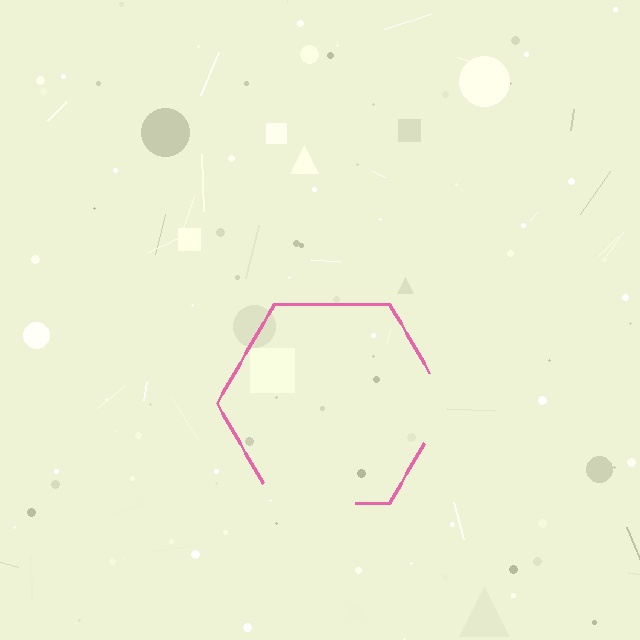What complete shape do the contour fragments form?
The contour fragments form a hexagon.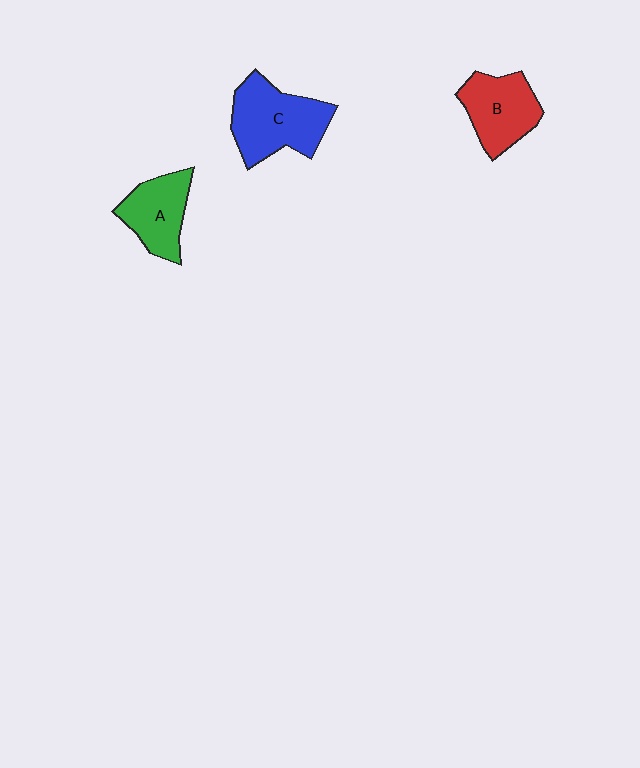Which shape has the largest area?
Shape C (blue).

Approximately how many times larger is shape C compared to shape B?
Approximately 1.3 times.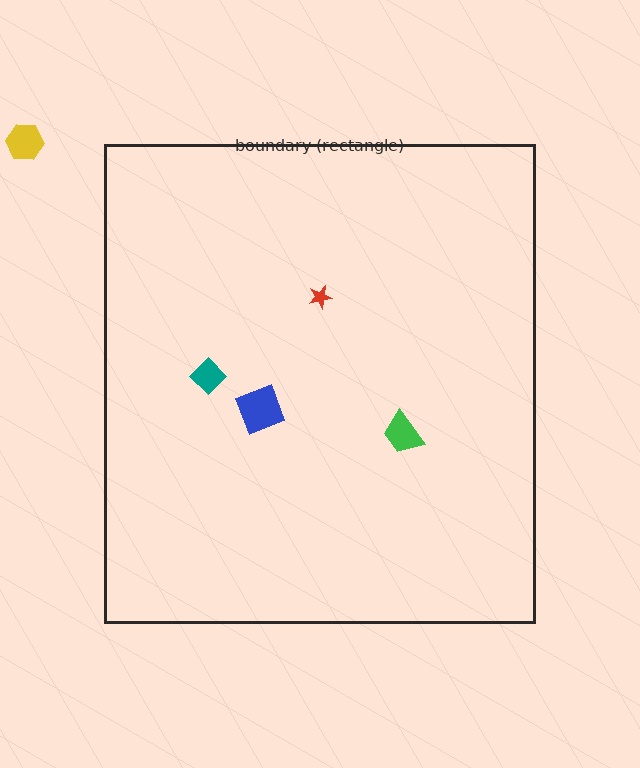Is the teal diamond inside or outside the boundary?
Inside.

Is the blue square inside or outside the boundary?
Inside.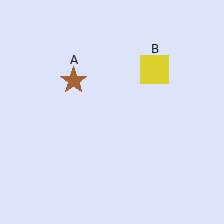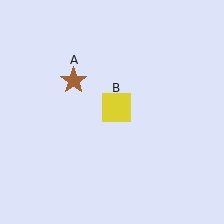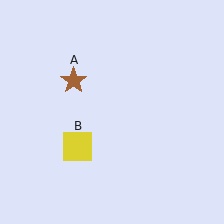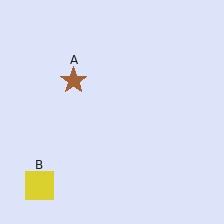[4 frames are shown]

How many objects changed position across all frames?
1 object changed position: yellow square (object B).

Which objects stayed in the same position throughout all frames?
Brown star (object A) remained stationary.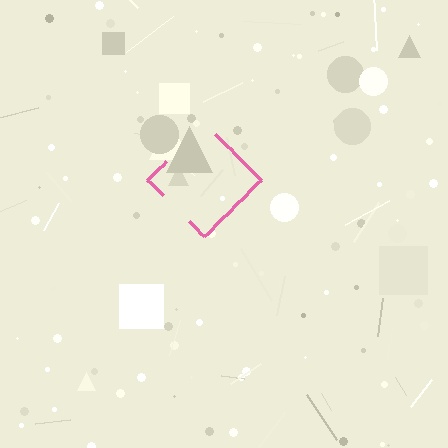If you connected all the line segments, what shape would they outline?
They would outline a diamond.